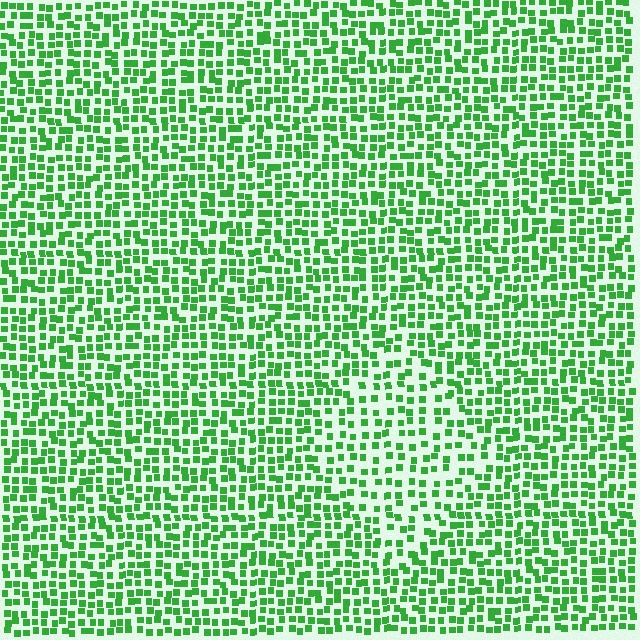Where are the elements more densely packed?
The elements are more densely packed outside the diamond boundary.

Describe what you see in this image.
The image contains small green elements arranged at two different densities. A diamond-shaped region is visible where the elements are less densely packed than the surrounding area.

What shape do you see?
I see a diamond.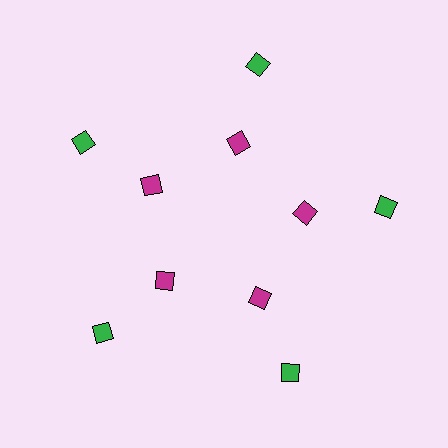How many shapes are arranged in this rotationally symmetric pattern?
There are 10 shapes, arranged in 5 groups of 2.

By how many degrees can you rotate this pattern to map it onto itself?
The pattern maps onto itself every 72 degrees of rotation.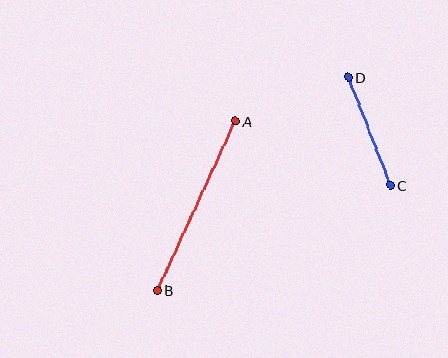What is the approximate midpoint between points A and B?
The midpoint is at approximately (196, 206) pixels.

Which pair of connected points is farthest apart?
Points A and B are farthest apart.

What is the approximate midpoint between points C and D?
The midpoint is at approximately (369, 131) pixels.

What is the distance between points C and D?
The distance is approximately 116 pixels.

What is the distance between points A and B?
The distance is approximately 186 pixels.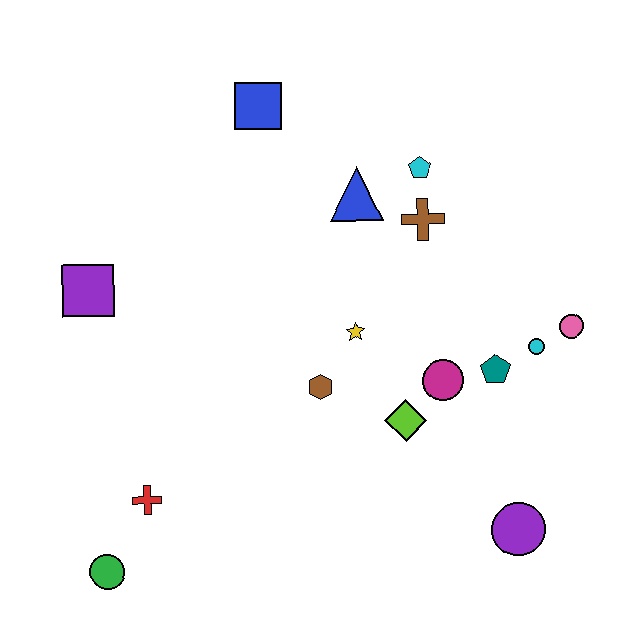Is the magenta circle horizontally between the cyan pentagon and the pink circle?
Yes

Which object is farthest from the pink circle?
The green circle is farthest from the pink circle.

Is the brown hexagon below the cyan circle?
Yes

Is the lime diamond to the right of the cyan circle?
No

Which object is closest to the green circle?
The red cross is closest to the green circle.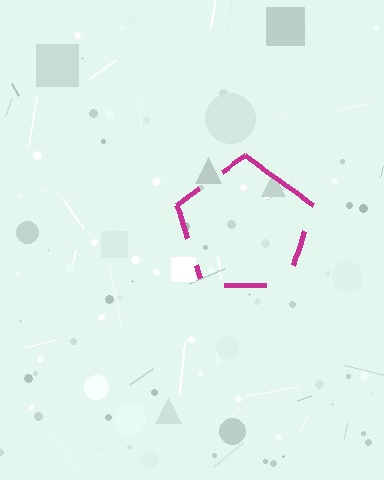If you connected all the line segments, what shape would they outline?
They would outline a pentagon.